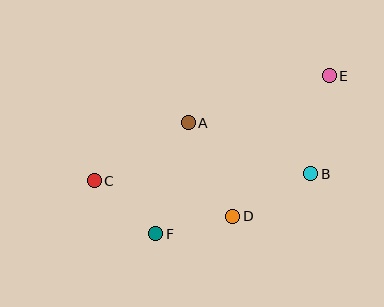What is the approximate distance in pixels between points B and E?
The distance between B and E is approximately 100 pixels.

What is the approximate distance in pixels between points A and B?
The distance between A and B is approximately 133 pixels.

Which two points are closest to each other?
Points D and F are closest to each other.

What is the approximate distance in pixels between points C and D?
The distance between C and D is approximately 143 pixels.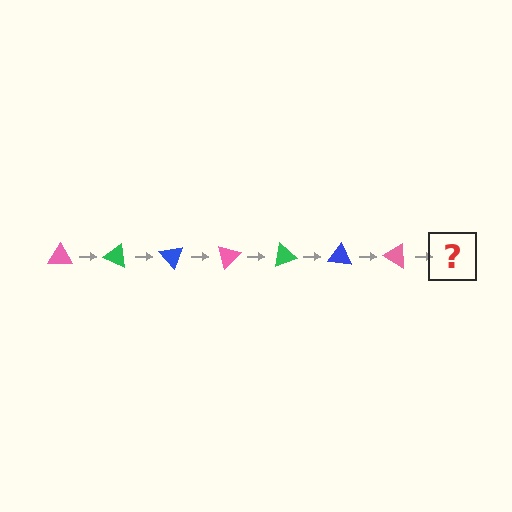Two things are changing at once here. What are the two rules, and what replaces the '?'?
The two rules are that it rotates 25 degrees each step and the color cycles through pink, green, and blue. The '?' should be a green triangle, rotated 175 degrees from the start.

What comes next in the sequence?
The next element should be a green triangle, rotated 175 degrees from the start.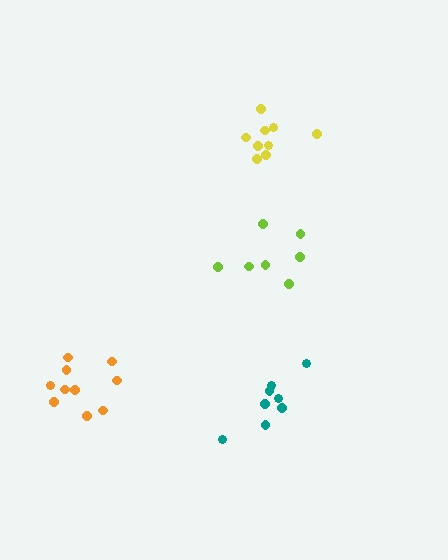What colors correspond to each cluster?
The clusters are colored: lime, orange, yellow, teal.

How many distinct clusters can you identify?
There are 4 distinct clusters.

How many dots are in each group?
Group 1: 7 dots, Group 2: 10 dots, Group 3: 9 dots, Group 4: 8 dots (34 total).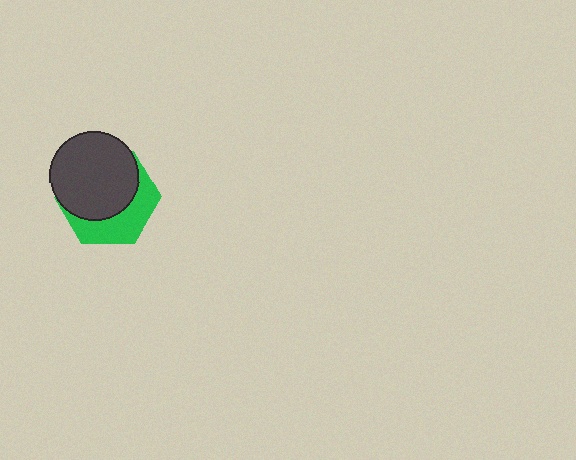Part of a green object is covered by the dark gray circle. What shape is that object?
It is a hexagon.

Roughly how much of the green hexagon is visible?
A small part of it is visible (roughly 39%).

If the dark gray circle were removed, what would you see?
You would see the complete green hexagon.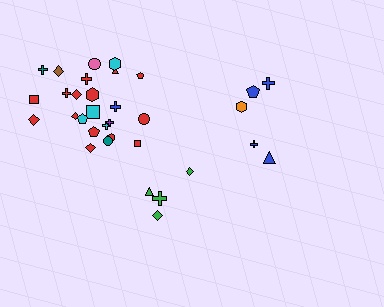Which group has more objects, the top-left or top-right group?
The top-left group.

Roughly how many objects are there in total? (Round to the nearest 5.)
Roughly 35 objects in total.